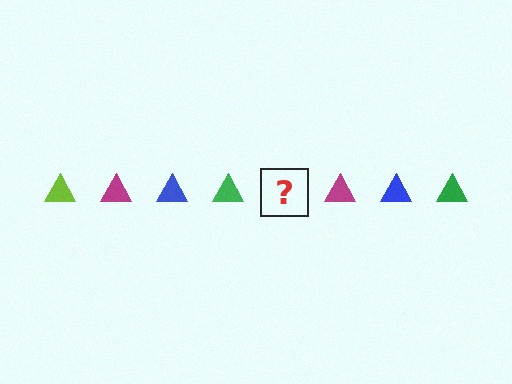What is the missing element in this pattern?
The missing element is a lime triangle.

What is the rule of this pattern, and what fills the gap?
The rule is that the pattern cycles through lime, magenta, blue, green triangles. The gap should be filled with a lime triangle.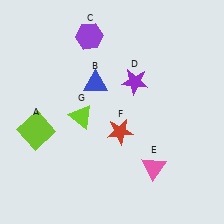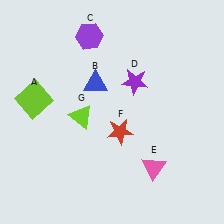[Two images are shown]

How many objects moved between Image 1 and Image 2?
1 object moved between the two images.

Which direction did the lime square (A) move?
The lime square (A) moved up.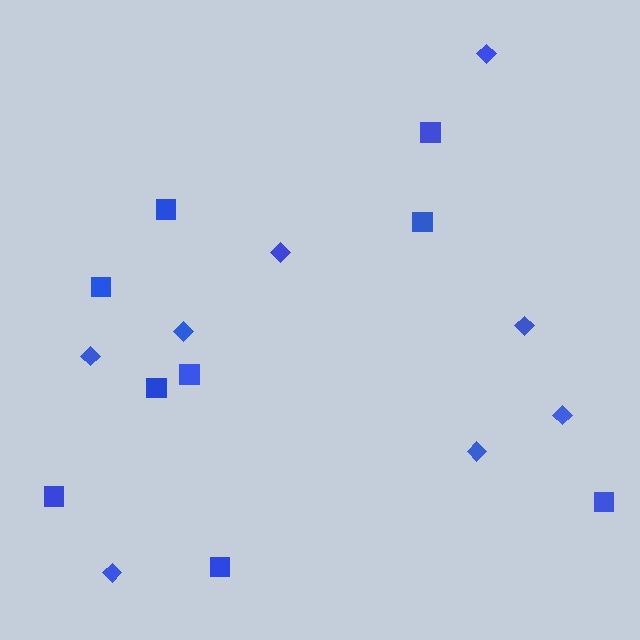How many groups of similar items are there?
There are 2 groups: one group of diamonds (8) and one group of squares (9).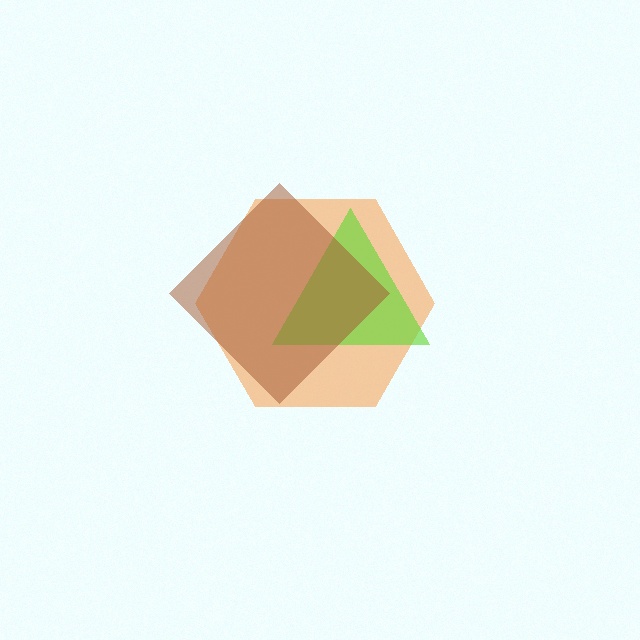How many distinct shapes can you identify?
There are 3 distinct shapes: an orange hexagon, a lime triangle, a brown diamond.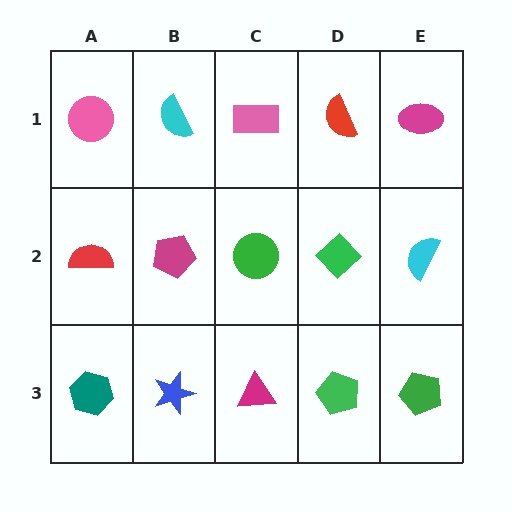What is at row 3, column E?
A green pentagon.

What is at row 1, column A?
A pink circle.